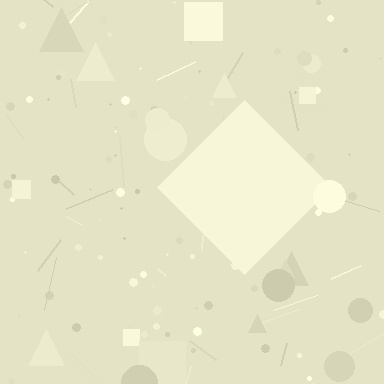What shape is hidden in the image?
A diamond is hidden in the image.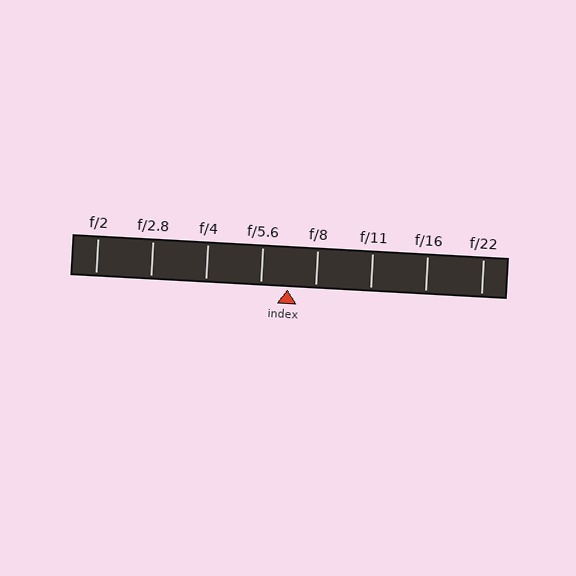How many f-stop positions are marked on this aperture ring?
There are 8 f-stop positions marked.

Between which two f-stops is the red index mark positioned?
The index mark is between f/5.6 and f/8.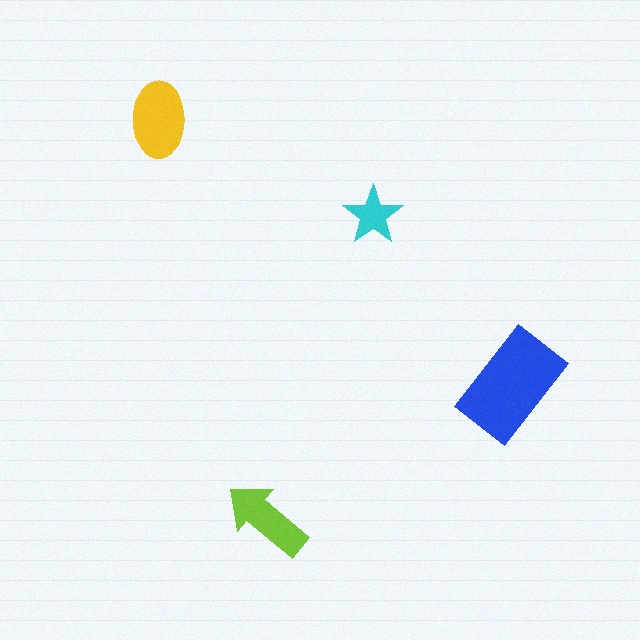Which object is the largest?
The blue rectangle.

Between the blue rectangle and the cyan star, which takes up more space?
The blue rectangle.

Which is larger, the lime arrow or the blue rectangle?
The blue rectangle.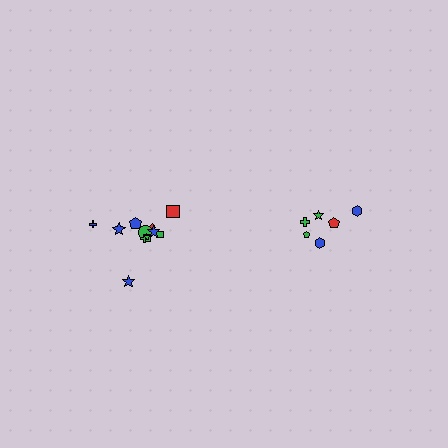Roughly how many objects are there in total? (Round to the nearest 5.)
Roughly 20 objects in total.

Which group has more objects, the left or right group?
The left group.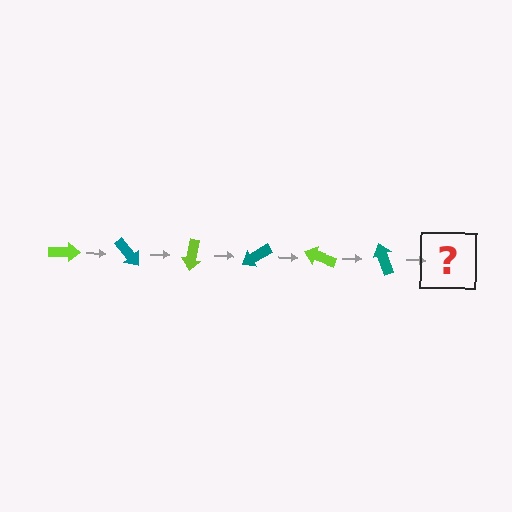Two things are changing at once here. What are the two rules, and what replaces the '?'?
The two rules are that it rotates 50 degrees each step and the color cycles through lime and teal. The '?' should be a lime arrow, rotated 300 degrees from the start.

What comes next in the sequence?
The next element should be a lime arrow, rotated 300 degrees from the start.